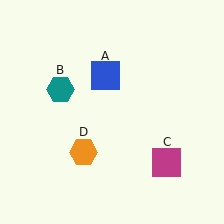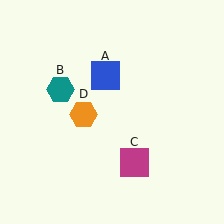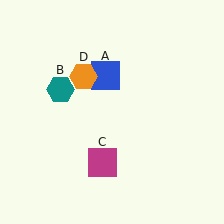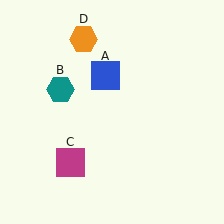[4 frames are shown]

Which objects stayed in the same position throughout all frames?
Blue square (object A) and teal hexagon (object B) remained stationary.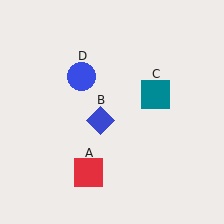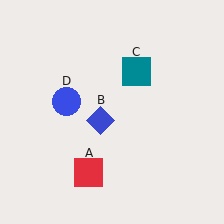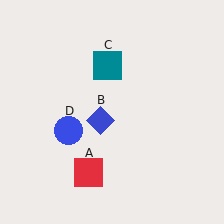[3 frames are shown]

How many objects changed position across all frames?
2 objects changed position: teal square (object C), blue circle (object D).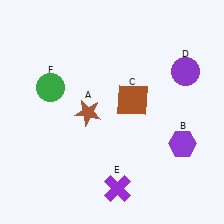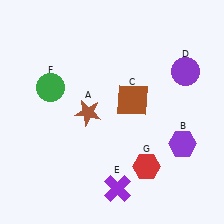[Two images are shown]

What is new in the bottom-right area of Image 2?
A red hexagon (G) was added in the bottom-right area of Image 2.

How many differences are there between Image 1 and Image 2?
There is 1 difference between the two images.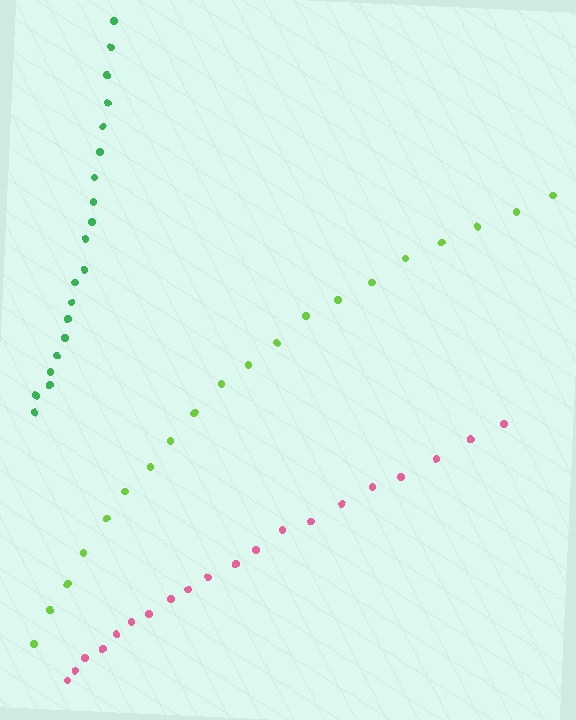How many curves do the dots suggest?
There are 3 distinct paths.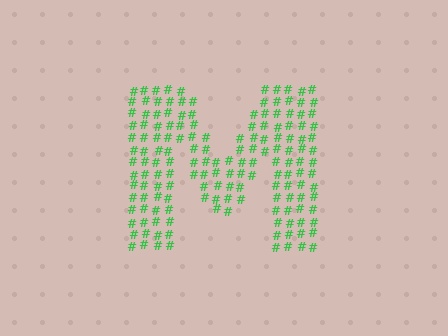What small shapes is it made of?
It is made of small hash symbols.